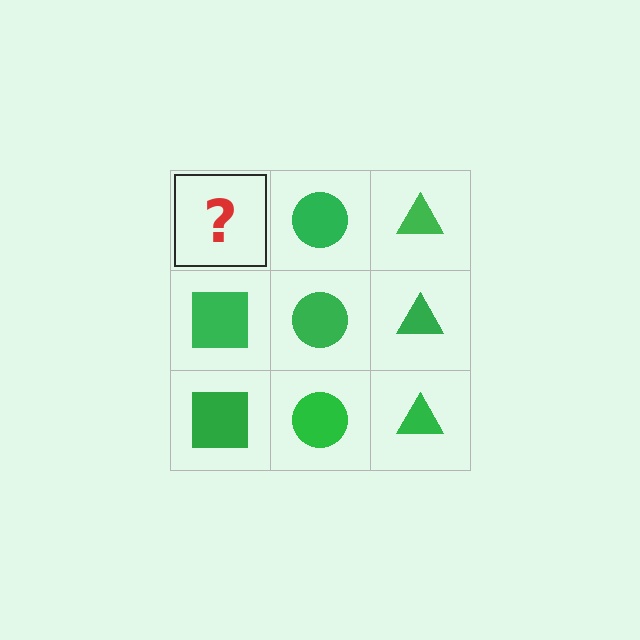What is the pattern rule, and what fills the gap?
The rule is that each column has a consistent shape. The gap should be filled with a green square.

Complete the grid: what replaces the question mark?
The question mark should be replaced with a green square.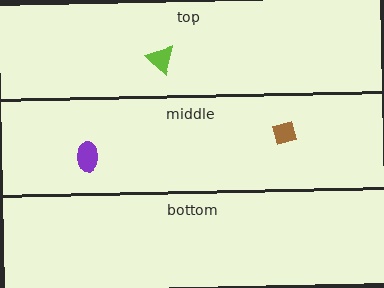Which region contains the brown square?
The middle region.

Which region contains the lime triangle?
The top region.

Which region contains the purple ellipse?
The middle region.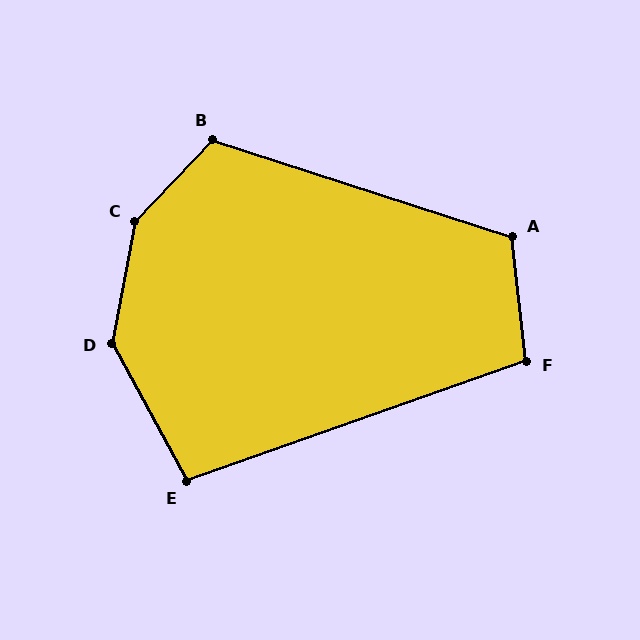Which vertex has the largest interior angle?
C, at approximately 147 degrees.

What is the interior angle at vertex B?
Approximately 116 degrees (obtuse).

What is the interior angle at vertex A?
Approximately 114 degrees (obtuse).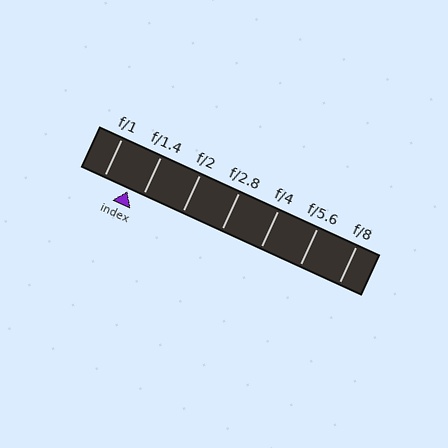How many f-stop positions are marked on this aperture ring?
There are 7 f-stop positions marked.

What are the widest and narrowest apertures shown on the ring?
The widest aperture shown is f/1 and the narrowest is f/8.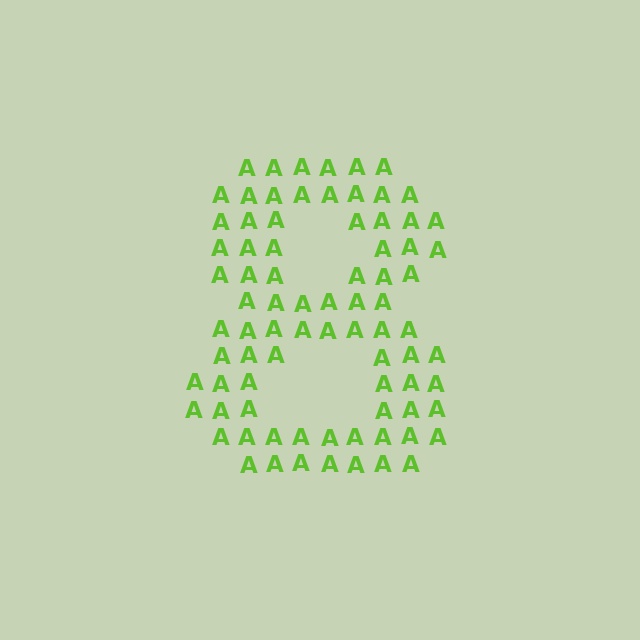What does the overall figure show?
The overall figure shows the digit 8.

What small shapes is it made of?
It is made of small letter A's.